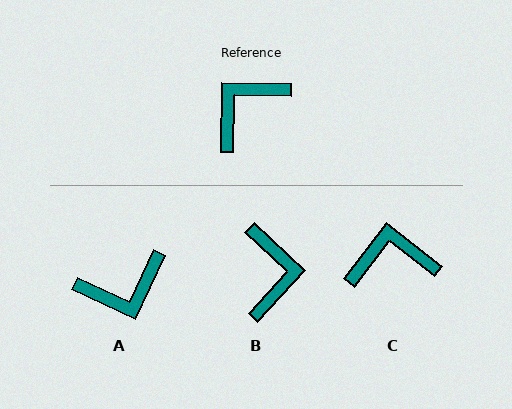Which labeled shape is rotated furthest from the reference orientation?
A, about 156 degrees away.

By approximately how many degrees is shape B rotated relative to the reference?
Approximately 132 degrees clockwise.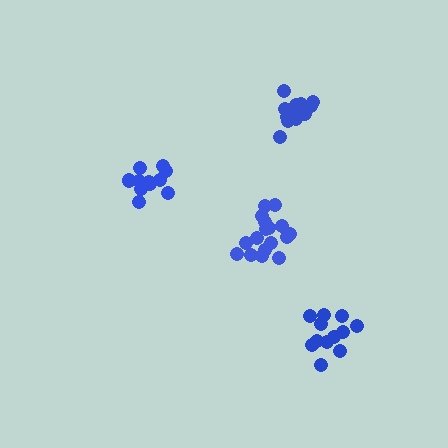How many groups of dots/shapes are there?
There are 4 groups.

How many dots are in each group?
Group 1: 12 dots, Group 2: 17 dots, Group 3: 11 dots, Group 4: 14 dots (54 total).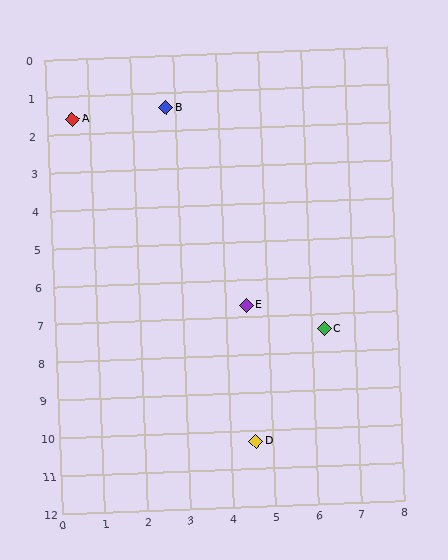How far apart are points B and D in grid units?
Points B and D are about 9.1 grid units apart.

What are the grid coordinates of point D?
Point D is at approximately (4.6, 10.3).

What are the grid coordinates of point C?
Point C is at approximately (6.3, 7.4).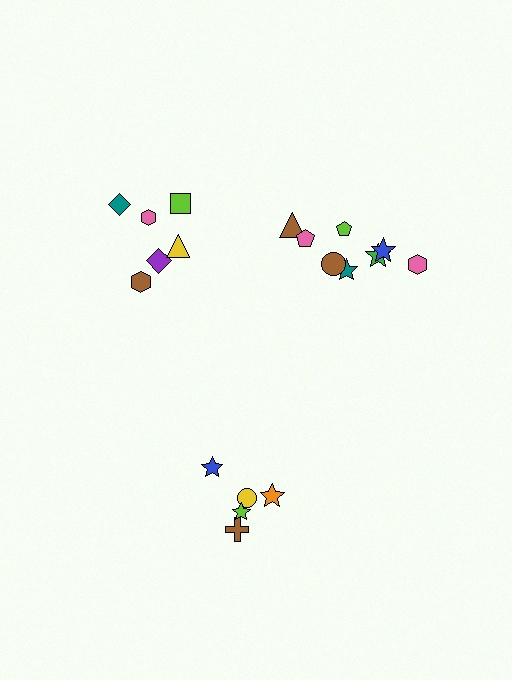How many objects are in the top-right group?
There are 8 objects.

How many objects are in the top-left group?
There are 6 objects.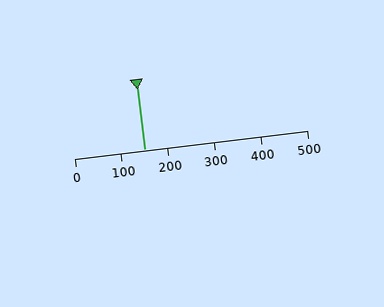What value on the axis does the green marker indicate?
The marker indicates approximately 150.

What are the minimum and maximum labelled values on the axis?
The axis runs from 0 to 500.